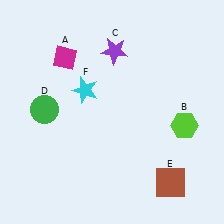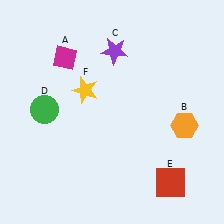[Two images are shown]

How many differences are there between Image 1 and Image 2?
There are 3 differences between the two images.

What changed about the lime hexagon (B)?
In Image 1, B is lime. In Image 2, it changed to orange.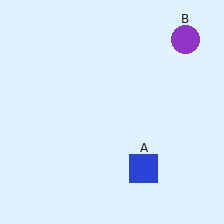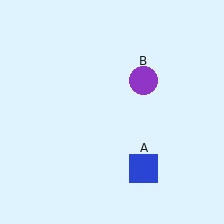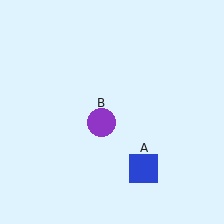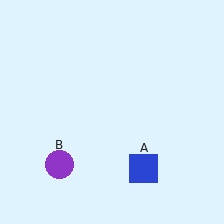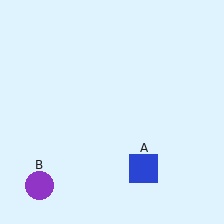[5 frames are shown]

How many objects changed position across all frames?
1 object changed position: purple circle (object B).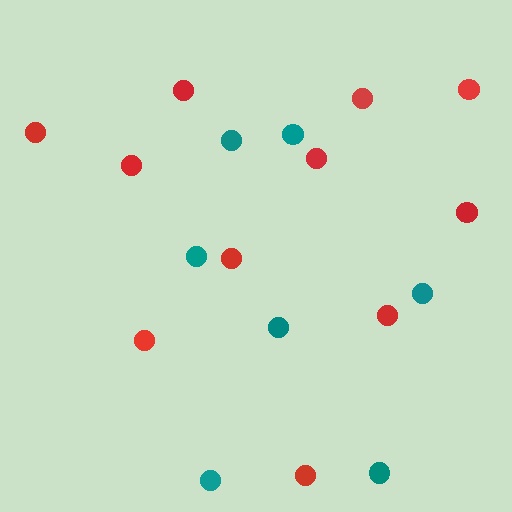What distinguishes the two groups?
There are 2 groups: one group of red circles (11) and one group of teal circles (7).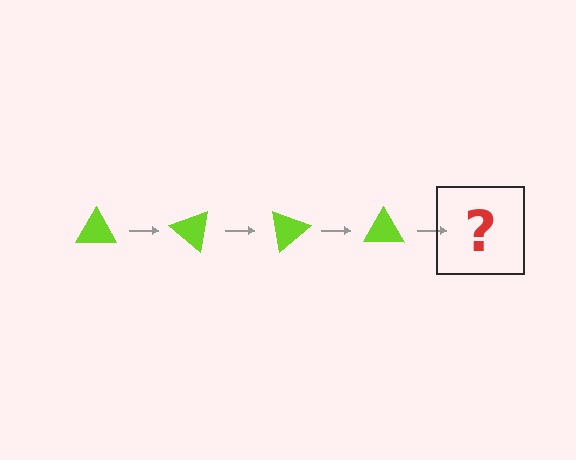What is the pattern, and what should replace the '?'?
The pattern is that the triangle rotates 40 degrees each step. The '?' should be a lime triangle rotated 160 degrees.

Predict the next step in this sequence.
The next step is a lime triangle rotated 160 degrees.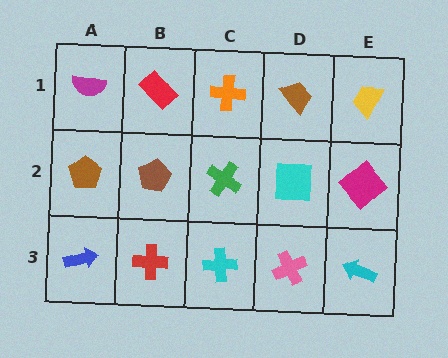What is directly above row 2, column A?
A magenta semicircle.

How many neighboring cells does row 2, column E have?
3.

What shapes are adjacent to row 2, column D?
A brown trapezoid (row 1, column D), a pink cross (row 3, column D), a green cross (row 2, column C), a magenta diamond (row 2, column E).